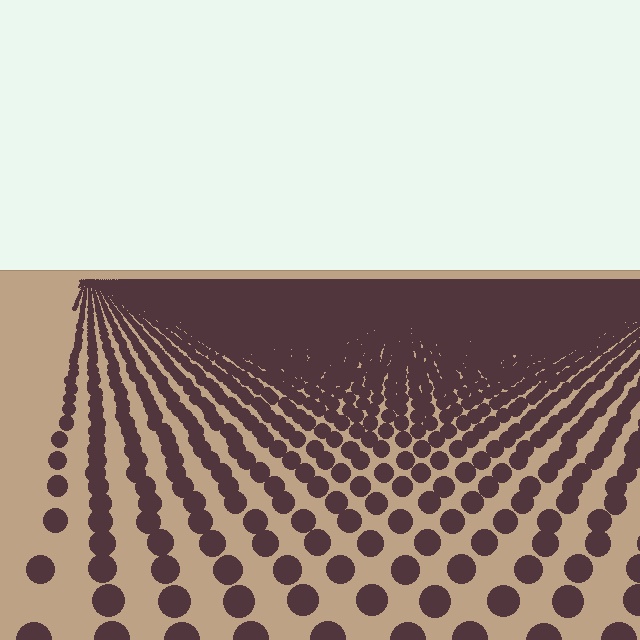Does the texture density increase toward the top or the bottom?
Density increases toward the top.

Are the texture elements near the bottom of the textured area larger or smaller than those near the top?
Larger. Near the bottom, elements are closer to the viewer and appear at a bigger on-screen size.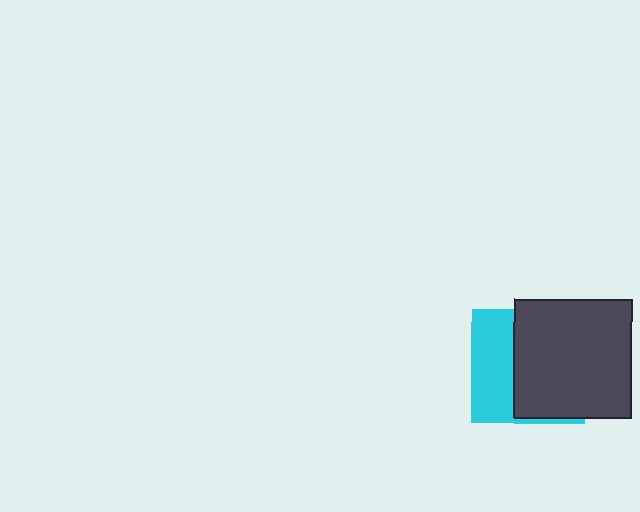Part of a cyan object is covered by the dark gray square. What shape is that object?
It is a square.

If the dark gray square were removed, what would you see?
You would see the complete cyan square.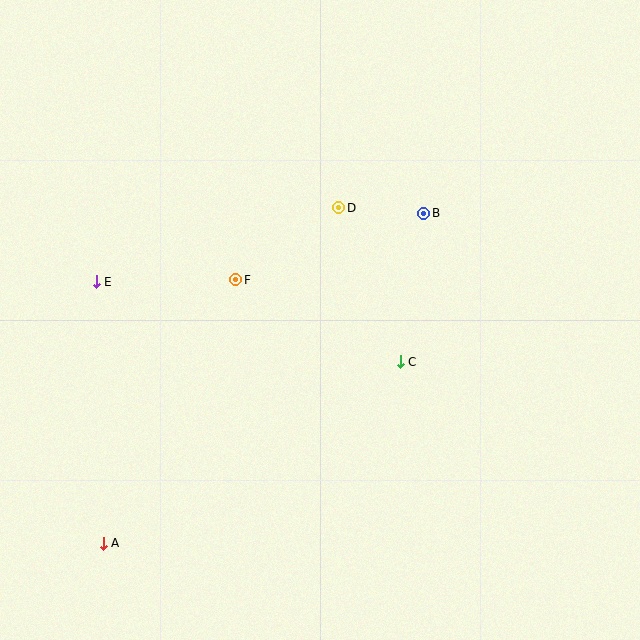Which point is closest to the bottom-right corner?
Point C is closest to the bottom-right corner.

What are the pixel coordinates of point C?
Point C is at (400, 362).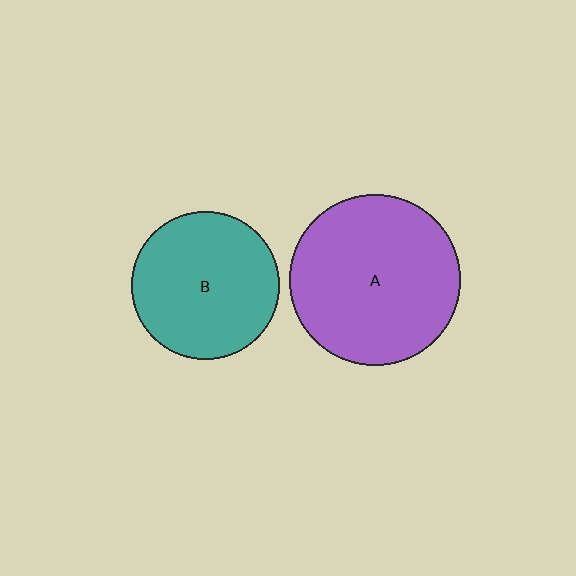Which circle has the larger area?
Circle A (purple).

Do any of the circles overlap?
No, none of the circles overlap.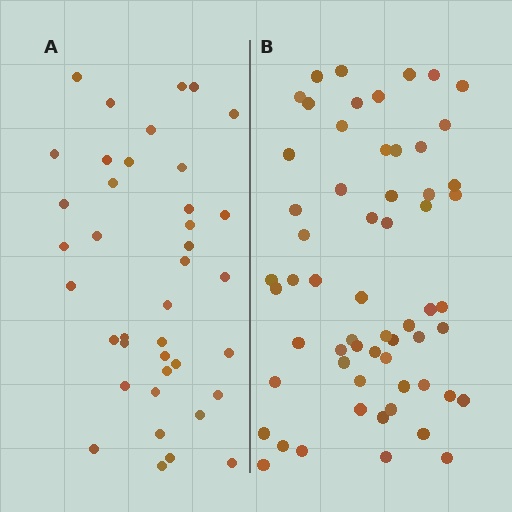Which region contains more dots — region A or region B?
Region B (the right region) has more dots.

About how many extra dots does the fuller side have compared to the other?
Region B has approximately 20 more dots than region A.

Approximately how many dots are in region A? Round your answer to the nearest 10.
About 40 dots. (The exact count is 39, which rounds to 40.)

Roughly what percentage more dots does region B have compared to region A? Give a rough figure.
About 55% more.